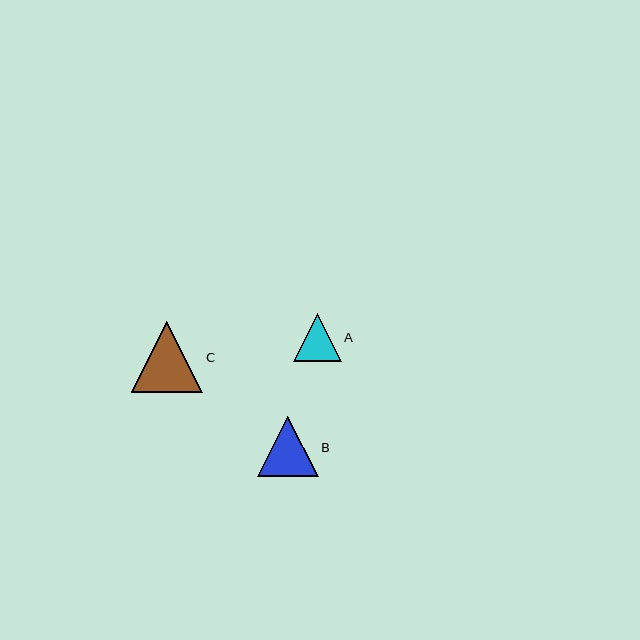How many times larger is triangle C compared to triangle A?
Triangle C is approximately 1.5 times the size of triangle A.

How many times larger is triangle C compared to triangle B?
Triangle C is approximately 1.2 times the size of triangle B.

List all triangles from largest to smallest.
From largest to smallest: C, B, A.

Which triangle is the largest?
Triangle C is the largest with a size of approximately 71 pixels.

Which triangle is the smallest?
Triangle A is the smallest with a size of approximately 48 pixels.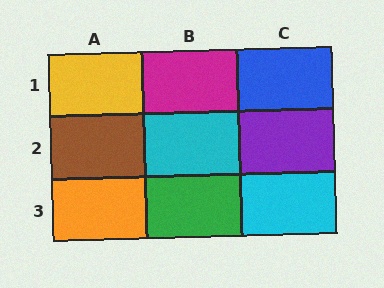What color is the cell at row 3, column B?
Green.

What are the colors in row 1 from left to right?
Yellow, magenta, blue.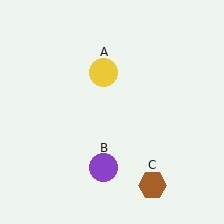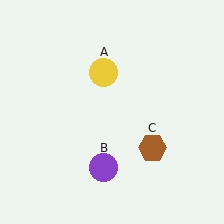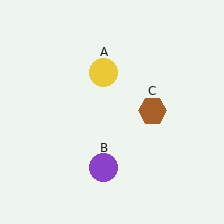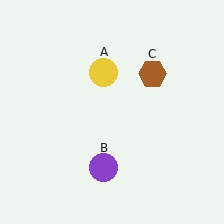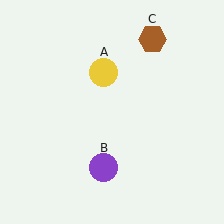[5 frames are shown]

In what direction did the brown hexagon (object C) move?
The brown hexagon (object C) moved up.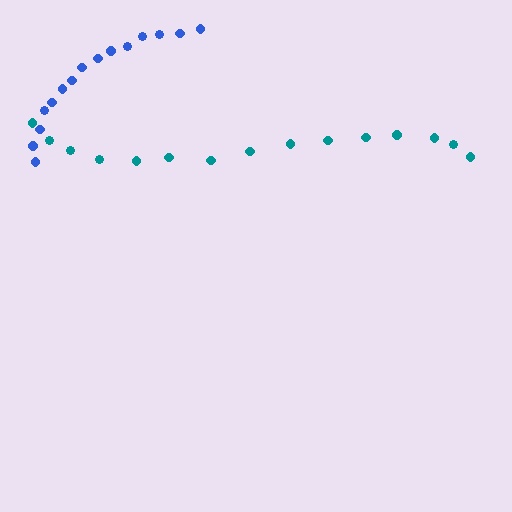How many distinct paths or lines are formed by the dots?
There are 2 distinct paths.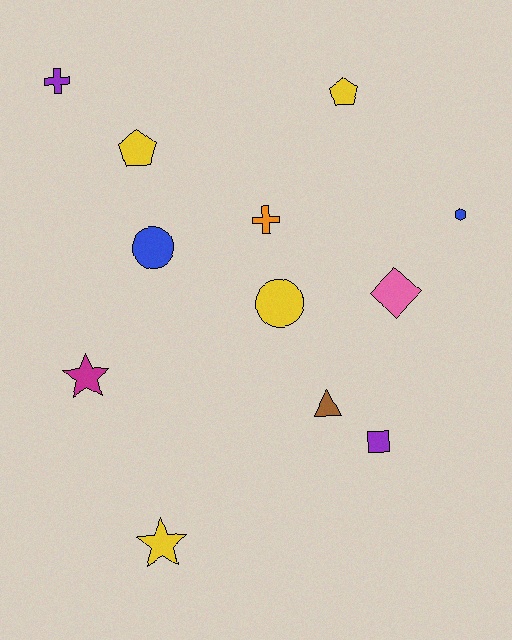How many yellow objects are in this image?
There are 4 yellow objects.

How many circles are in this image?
There are 2 circles.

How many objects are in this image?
There are 12 objects.